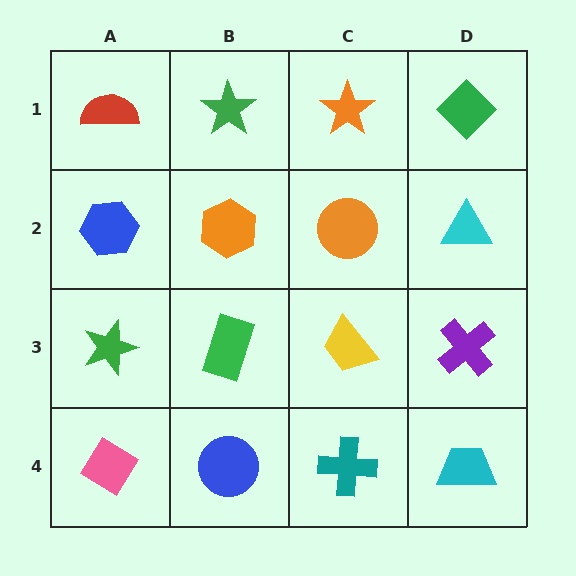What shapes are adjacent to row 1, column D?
A cyan triangle (row 2, column D), an orange star (row 1, column C).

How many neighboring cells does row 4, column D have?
2.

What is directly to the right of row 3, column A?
A green rectangle.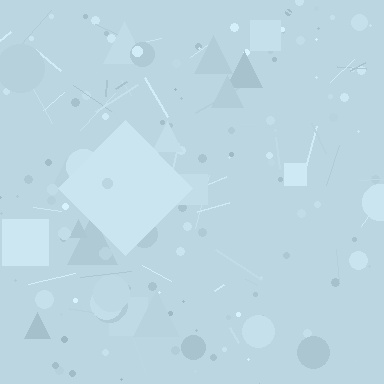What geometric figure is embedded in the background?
A diamond is embedded in the background.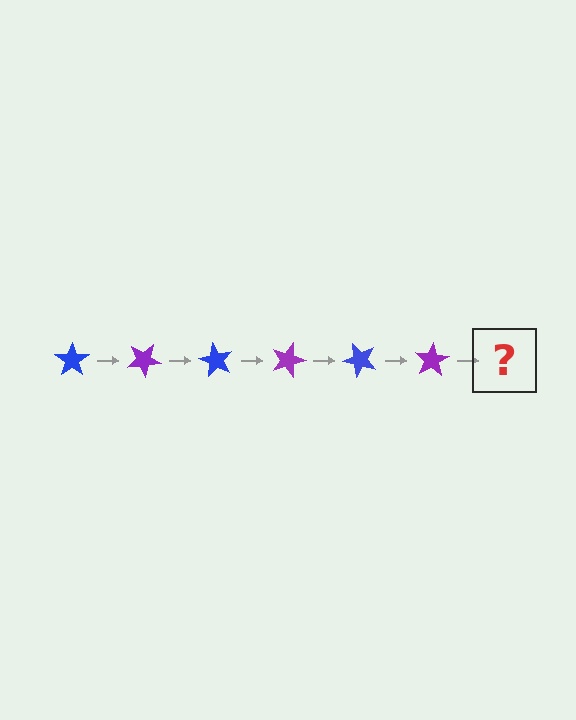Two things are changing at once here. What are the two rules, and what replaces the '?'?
The two rules are that it rotates 30 degrees each step and the color cycles through blue and purple. The '?' should be a blue star, rotated 180 degrees from the start.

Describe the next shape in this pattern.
It should be a blue star, rotated 180 degrees from the start.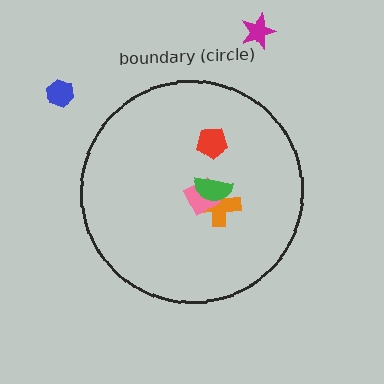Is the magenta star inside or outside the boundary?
Outside.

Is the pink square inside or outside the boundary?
Inside.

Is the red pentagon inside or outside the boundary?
Inside.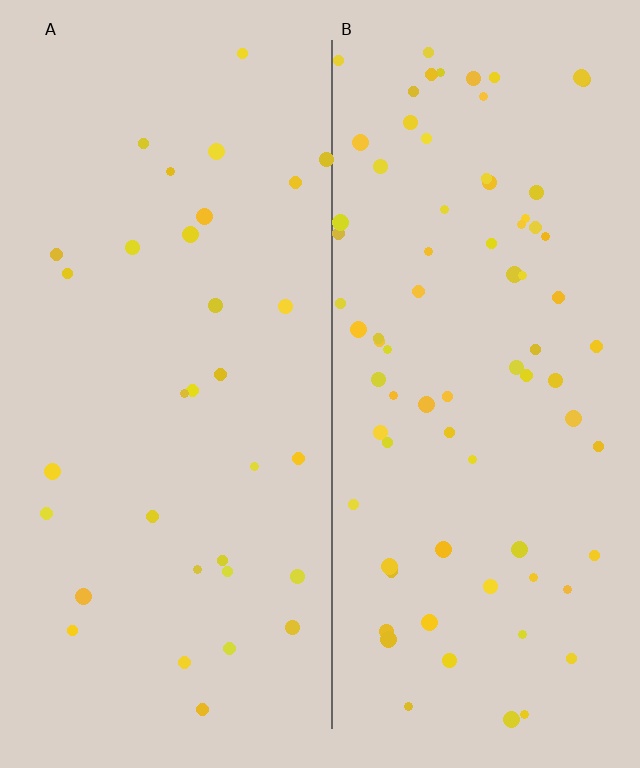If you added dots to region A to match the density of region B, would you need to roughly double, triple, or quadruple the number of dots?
Approximately double.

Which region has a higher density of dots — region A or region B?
B (the right).